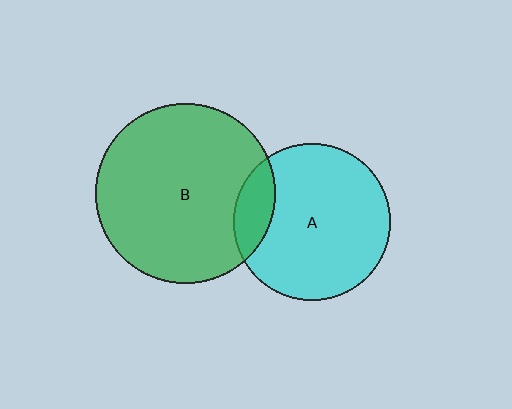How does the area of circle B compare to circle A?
Approximately 1.3 times.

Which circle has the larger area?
Circle B (green).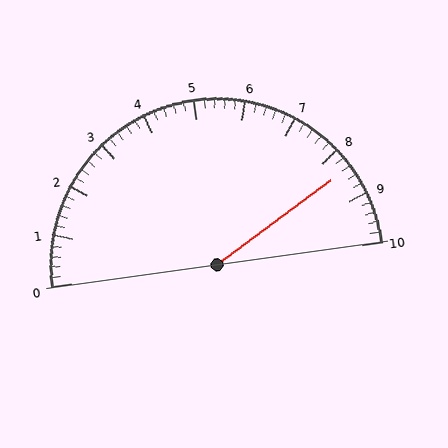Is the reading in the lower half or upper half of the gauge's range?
The reading is in the upper half of the range (0 to 10).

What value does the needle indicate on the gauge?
The needle indicates approximately 8.4.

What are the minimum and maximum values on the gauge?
The gauge ranges from 0 to 10.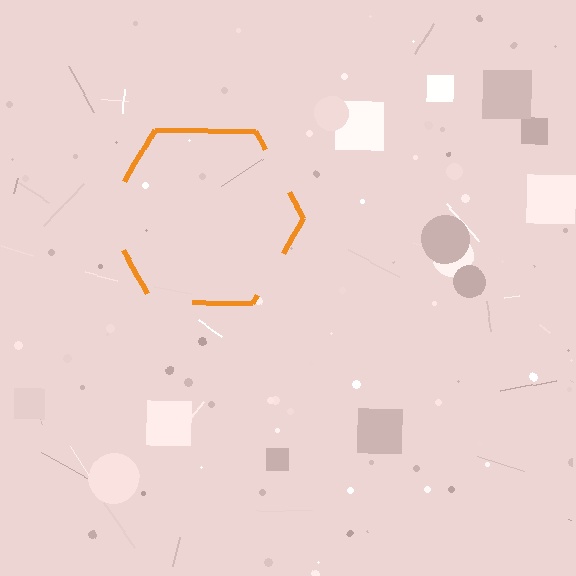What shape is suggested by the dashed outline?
The dashed outline suggests a hexagon.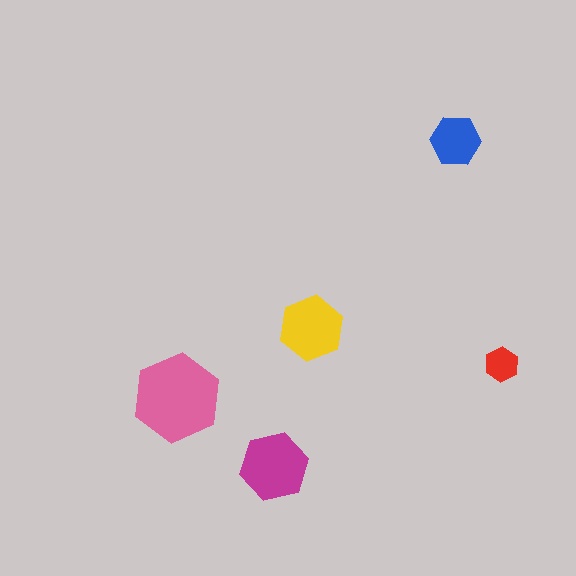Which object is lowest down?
The magenta hexagon is bottommost.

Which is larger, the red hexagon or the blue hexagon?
The blue one.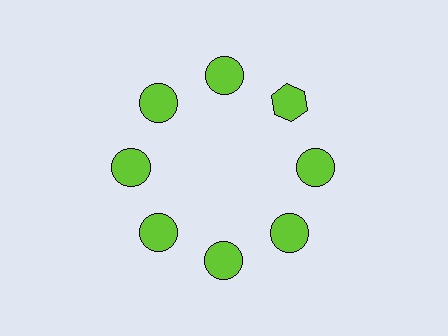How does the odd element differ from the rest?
It has a different shape: hexagon instead of circle.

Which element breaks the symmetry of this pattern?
The lime hexagon at roughly the 2 o'clock position breaks the symmetry. All other shapes are lime circles.